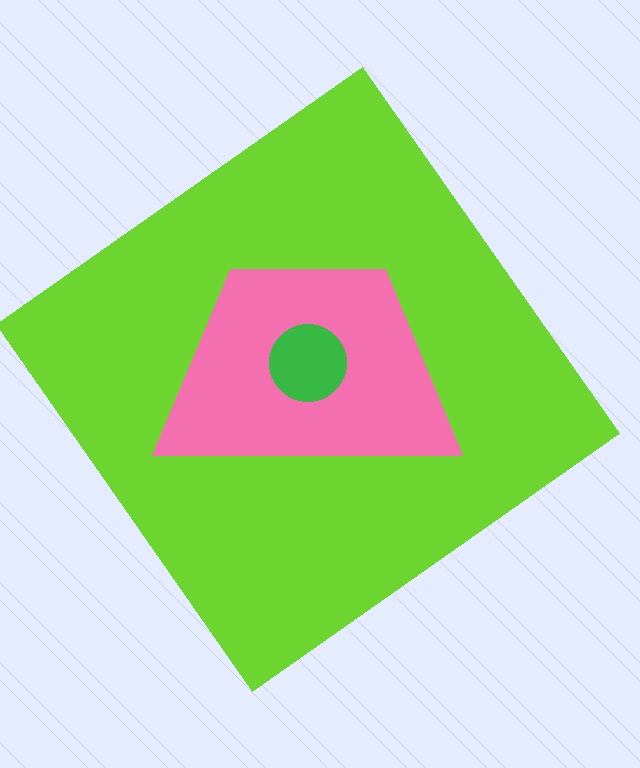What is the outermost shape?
The lime diamond.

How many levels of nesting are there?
3.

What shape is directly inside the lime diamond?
The pink trapezoid.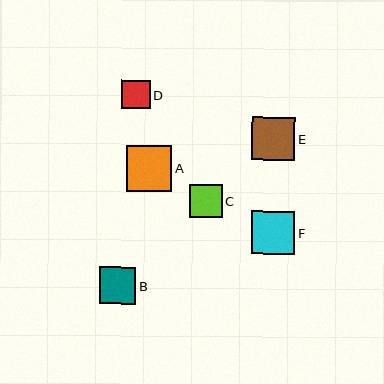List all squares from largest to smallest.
From largest to smallest: A, F, E, B, C, D.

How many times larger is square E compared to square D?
Square E is approximately 1.5 times the size of square D.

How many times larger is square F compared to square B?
Square F is approximately 1.2 times the size of square B.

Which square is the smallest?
Square D is the smallest with a size of approximately 28 pixels.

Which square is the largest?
Square A is the largest with a size of approximately 45 pixels.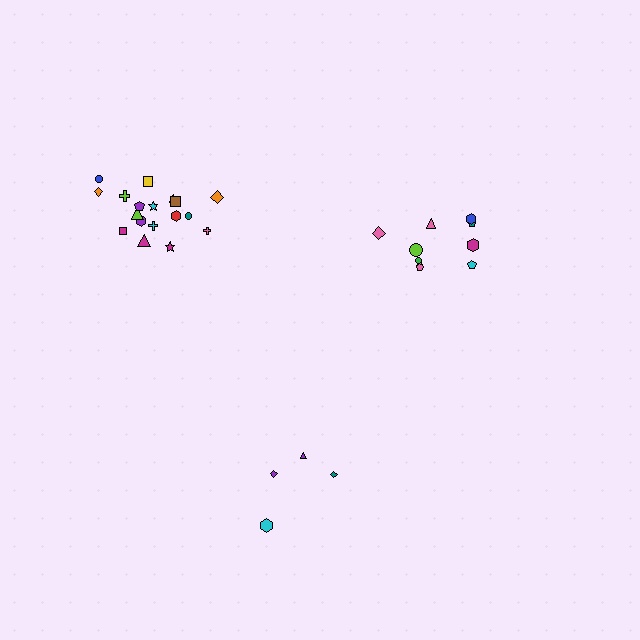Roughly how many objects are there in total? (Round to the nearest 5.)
Roughly 30 objects in total.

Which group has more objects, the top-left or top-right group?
The top-left group.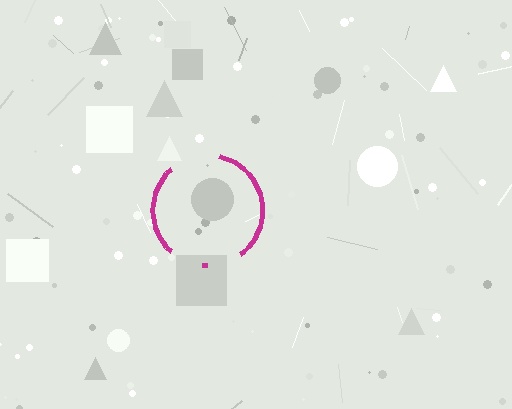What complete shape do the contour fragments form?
The contour fragments form a circle.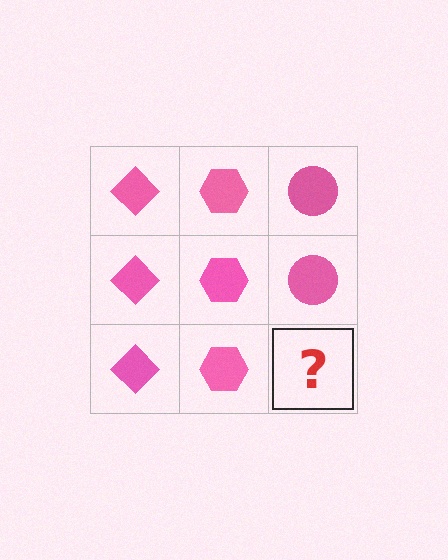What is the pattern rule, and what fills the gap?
The rule is that each column has a consistent shape. The gap should be filled with a pink circle.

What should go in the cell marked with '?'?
The missing cell should contain a pink circle.